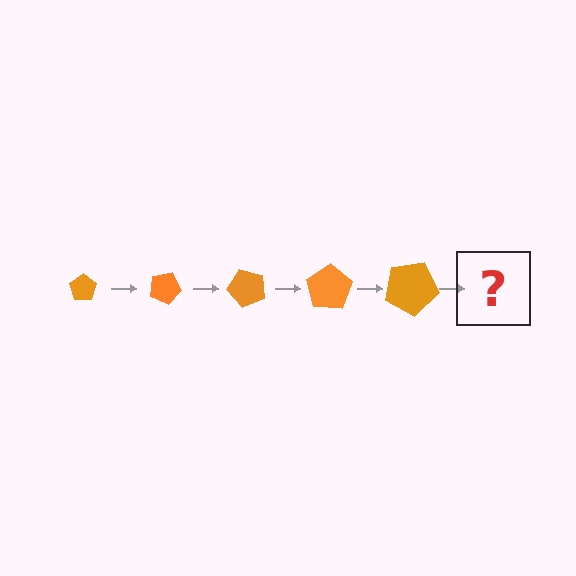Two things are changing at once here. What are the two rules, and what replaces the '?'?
The two rules are that the pentagon grows larger each step and it rotates 25 degrees each step. The '?' should be a pentagon, larger than the previous one and rotated 125 degrees from the start.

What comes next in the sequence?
The next element should be a pentagon, larger than the previous one and rotated 125 degrees from the start.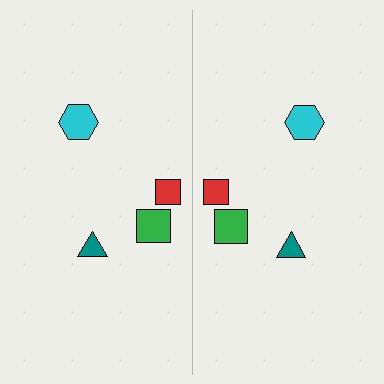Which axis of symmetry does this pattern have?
The pattern has a vertical axis of symmetry running through the center of the image.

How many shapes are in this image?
There are 8 shapes in this image.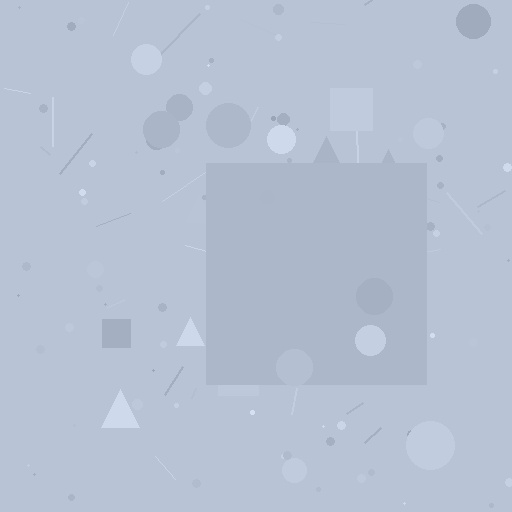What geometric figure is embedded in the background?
A square is embedded in the background.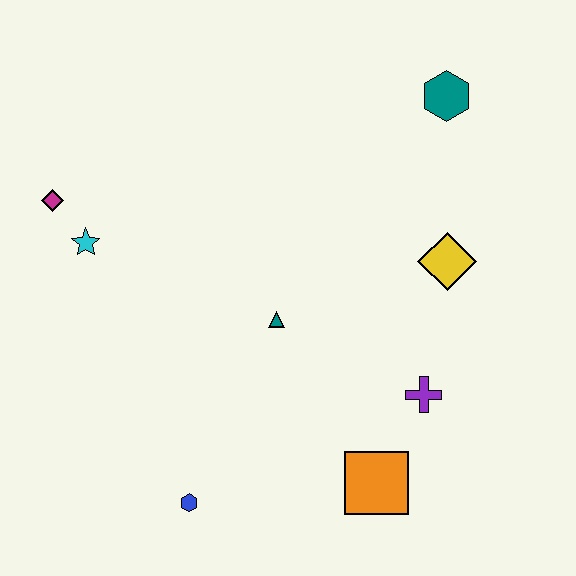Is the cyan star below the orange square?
No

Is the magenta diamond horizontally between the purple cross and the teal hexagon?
No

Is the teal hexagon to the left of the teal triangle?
No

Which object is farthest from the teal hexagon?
The blue hexagon is farthest from the teal hexagon.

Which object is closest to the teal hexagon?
The yellow diamond is closest to the teal hexagon.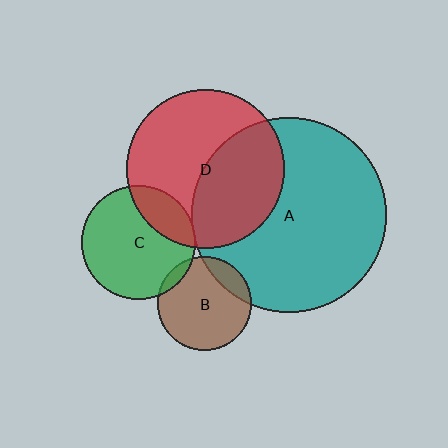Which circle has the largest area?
Circle A (teal).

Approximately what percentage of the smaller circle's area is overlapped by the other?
Approximately 5%.